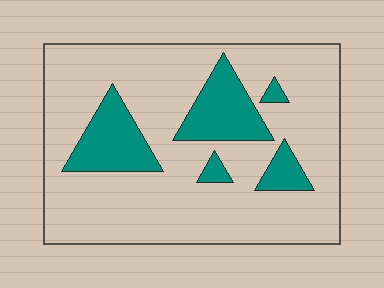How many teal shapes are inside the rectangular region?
5.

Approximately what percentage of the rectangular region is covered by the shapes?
Approximately 20%.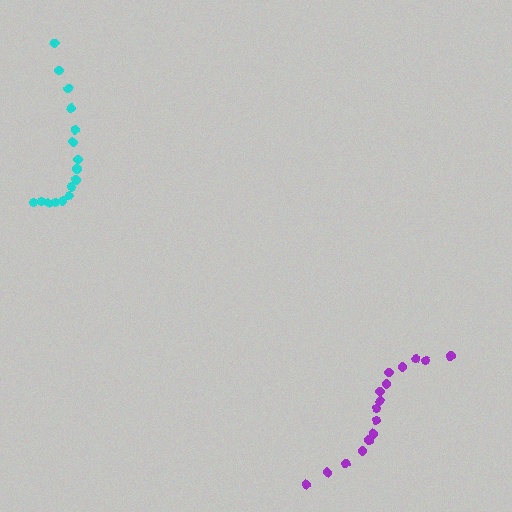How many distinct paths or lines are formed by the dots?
There are 2 distinct paths.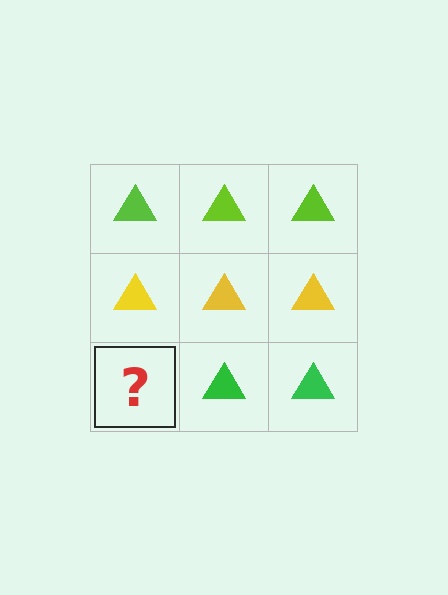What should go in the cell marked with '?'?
The missing cell should contain a green triangle.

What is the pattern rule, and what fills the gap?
The rule is that each row has a consistent color. The gap should be filled with a green triangle.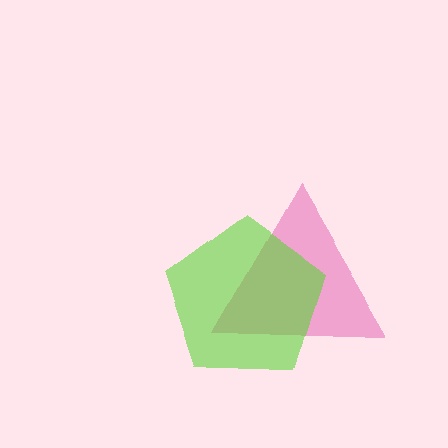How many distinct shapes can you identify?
There are 2 distinct shapes: a pink triangle, a lime pentagon.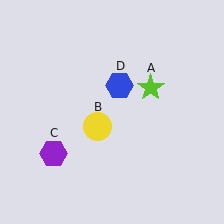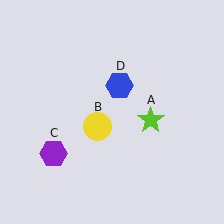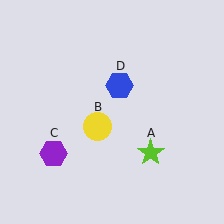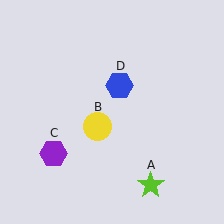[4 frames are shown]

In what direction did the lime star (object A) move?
The lime star (object A) moved down.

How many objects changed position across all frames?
1 object changed position: lime star (object A).